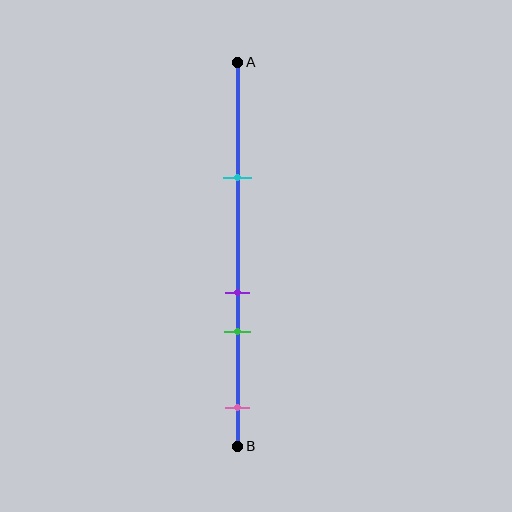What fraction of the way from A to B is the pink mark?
The pink mark is approximately 90% (0.9) of the way from A to B.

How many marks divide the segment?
There are 4 marks dividing the segment.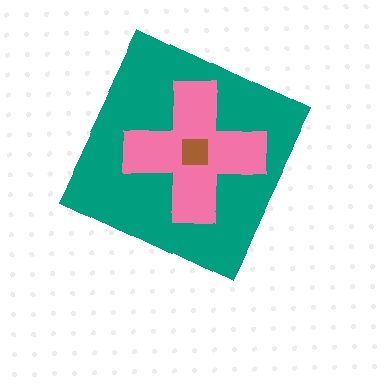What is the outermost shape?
The teal diamond.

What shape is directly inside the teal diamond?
The pink cross.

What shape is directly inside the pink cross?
The brown square.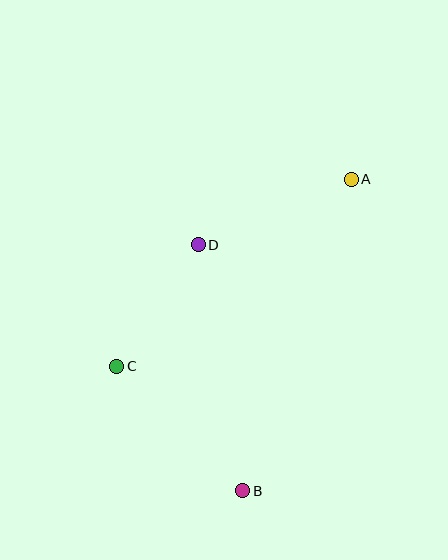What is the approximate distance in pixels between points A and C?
The distance between A and C is approximately 300 pixels.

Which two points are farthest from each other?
Points A and B are farthest from each other.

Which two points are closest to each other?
Points C and D are closest to each other.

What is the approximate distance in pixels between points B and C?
The distance between B and C is approximately 177 pixels.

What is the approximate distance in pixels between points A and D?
The distance between A and D is approximately 167 pixels.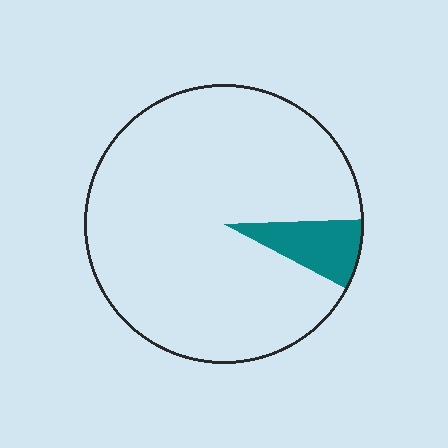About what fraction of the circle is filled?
About one tenth (1/10).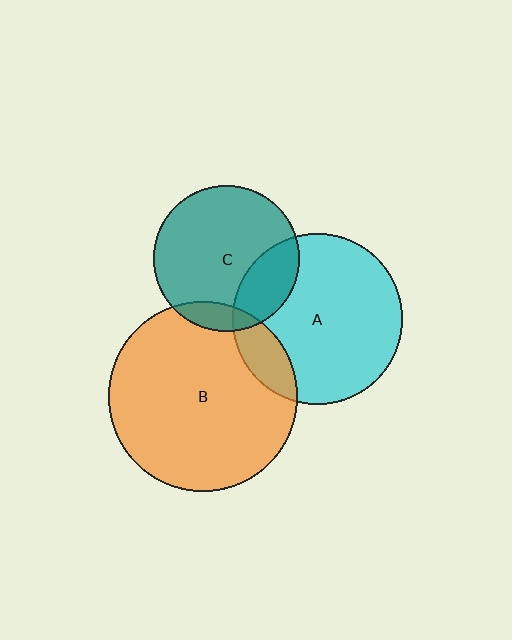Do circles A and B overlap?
Yes.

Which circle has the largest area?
Circle B (orange).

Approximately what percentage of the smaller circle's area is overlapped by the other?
Approximately 15%.